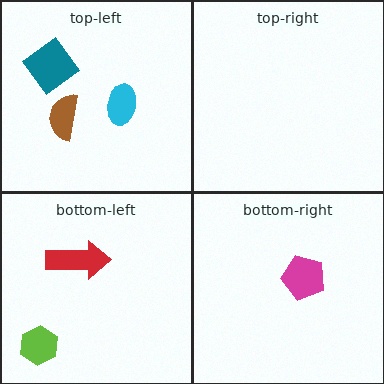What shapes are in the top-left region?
The brown semicircle, the teal diamond, the cyan ellipse.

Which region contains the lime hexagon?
The bottom-left region.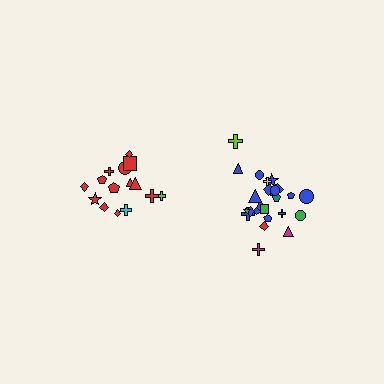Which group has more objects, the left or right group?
The right group.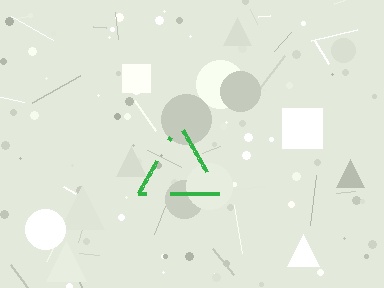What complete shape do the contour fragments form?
The contour fragments form a triangle.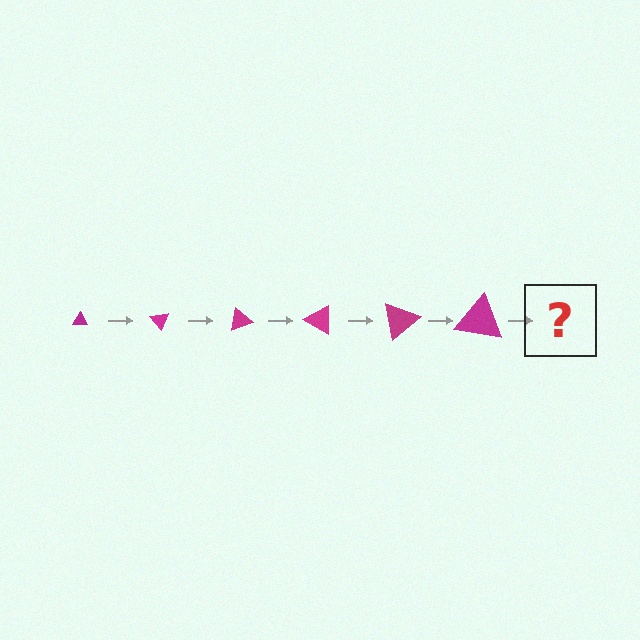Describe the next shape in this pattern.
It should be a triangle, larger than the previous one and rotated 300 degrees from the start.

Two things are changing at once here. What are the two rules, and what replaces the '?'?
The two rules are that the triangle grows larger each step and it rotates 50 degrees each step. The '?' should be a triangle, larger than the previous one and rotated 300 degrees from the start.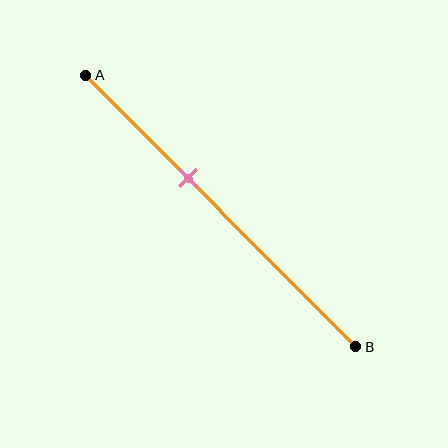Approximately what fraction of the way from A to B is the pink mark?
The pink mark is approximately 40% of the way from A to B.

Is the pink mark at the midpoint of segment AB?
No, the mark is at about 40% from A, not at the 50% midpoint.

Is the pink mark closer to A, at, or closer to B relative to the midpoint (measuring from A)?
The pink mark is closer to point A than the midpoint of segment AB.